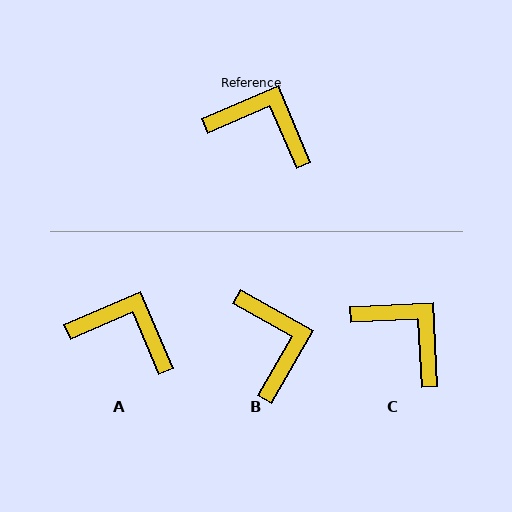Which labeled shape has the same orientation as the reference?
A.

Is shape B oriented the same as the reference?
No, it is off by about 53 degrees.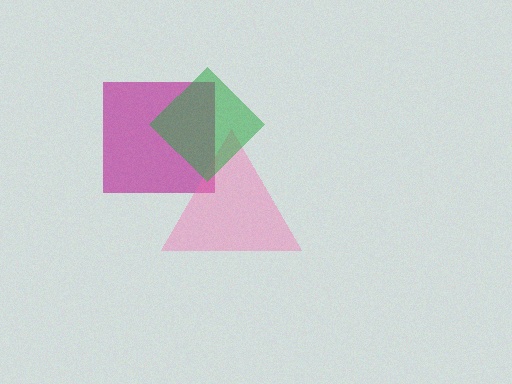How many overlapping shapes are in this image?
There are 3 overlapping shapes in the image.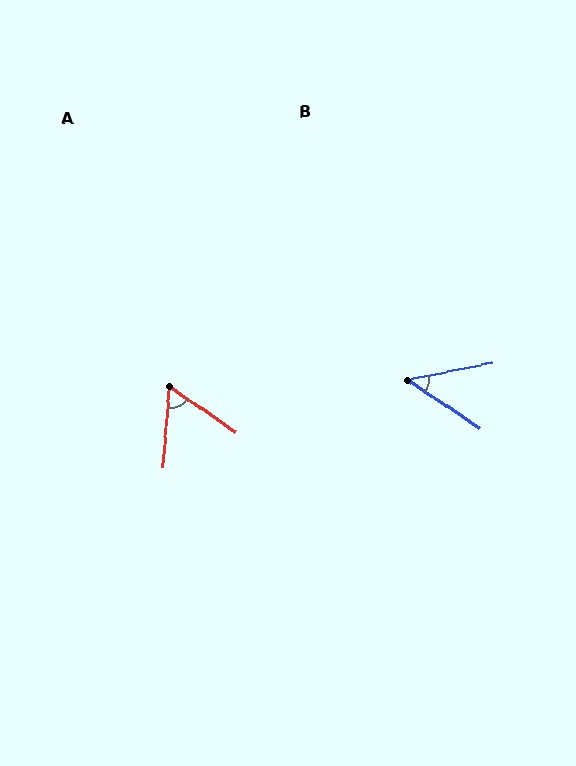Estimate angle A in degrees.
Approximately 60 degrees.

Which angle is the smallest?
B, at approximately 45 degrees.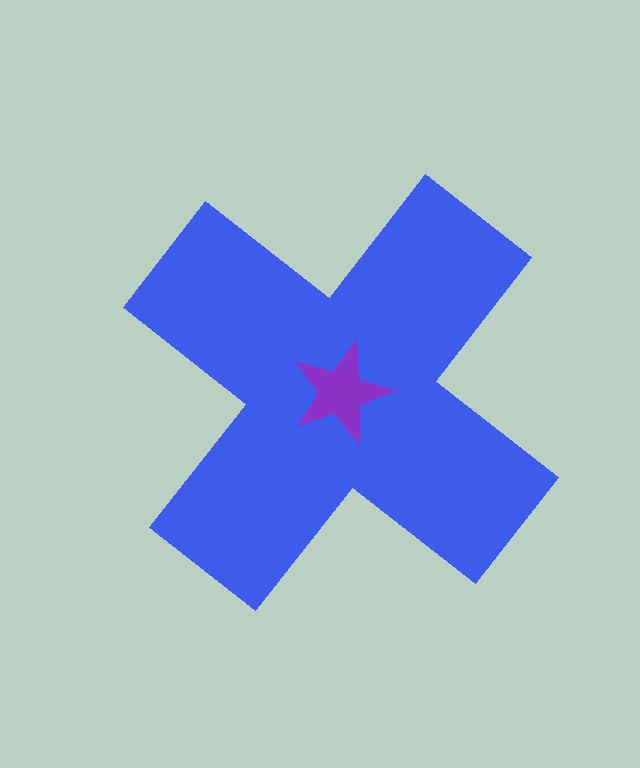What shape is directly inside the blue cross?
The purple star.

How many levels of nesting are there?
2.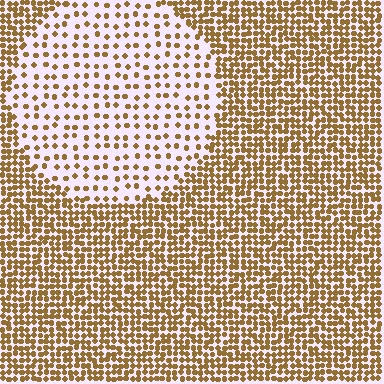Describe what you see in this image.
The image contains small brown elements arranged at two different densities. A circle-shaped region is visible where the elements are less densely packed than the surrounding area.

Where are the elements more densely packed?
The elements are more densely packed outside the circle boundary.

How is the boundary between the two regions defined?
The boundary is defined by a change in element density (approximately 2.7x ratio). All elements are the same color, size, and shape.